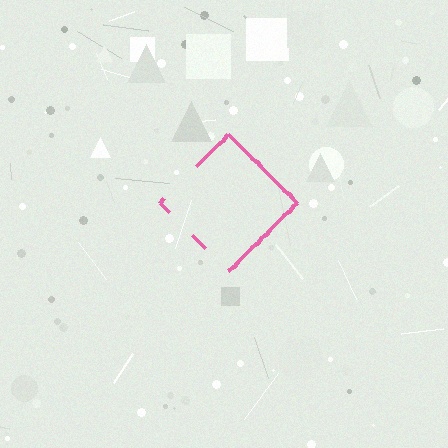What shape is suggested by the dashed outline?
The dashed outline suggests a diamond.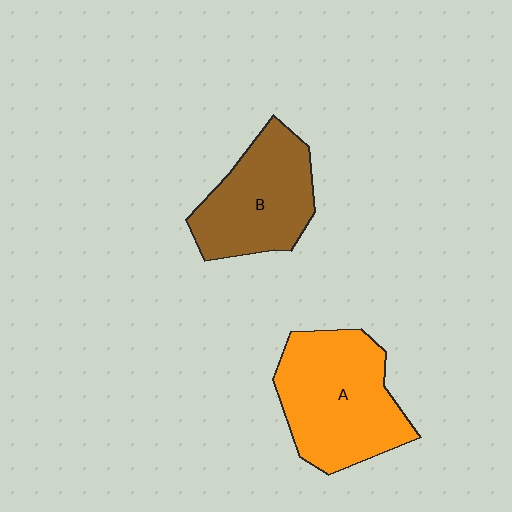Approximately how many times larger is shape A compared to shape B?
Approximately 1.3 times.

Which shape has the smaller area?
Shape B (brown).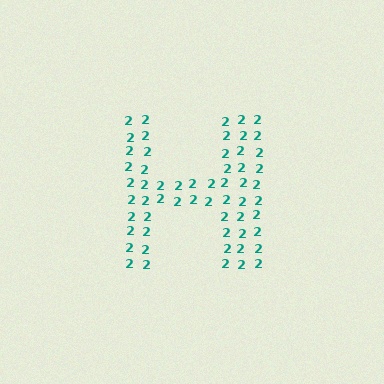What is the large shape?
The large shape is the letter H.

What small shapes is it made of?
It is made of small digit 2's.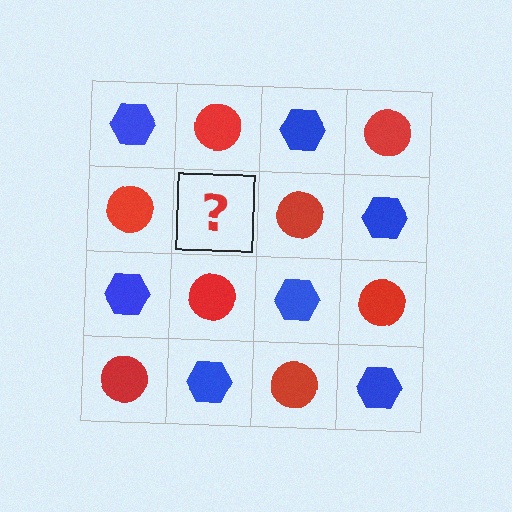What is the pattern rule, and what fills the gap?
The rule is that it alternates blue hexagon and red circle in a checkerboard pattern. The gap should be filled with a blue hexagon.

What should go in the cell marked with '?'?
The missing cell should contain a blue hexagon.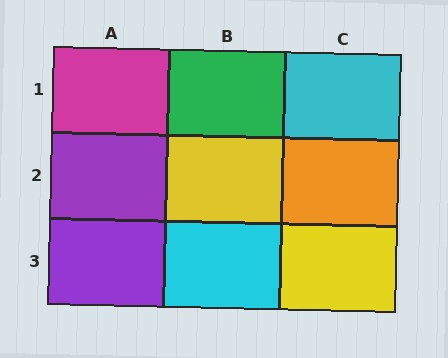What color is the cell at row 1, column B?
Green.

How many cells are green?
1 cell is green.